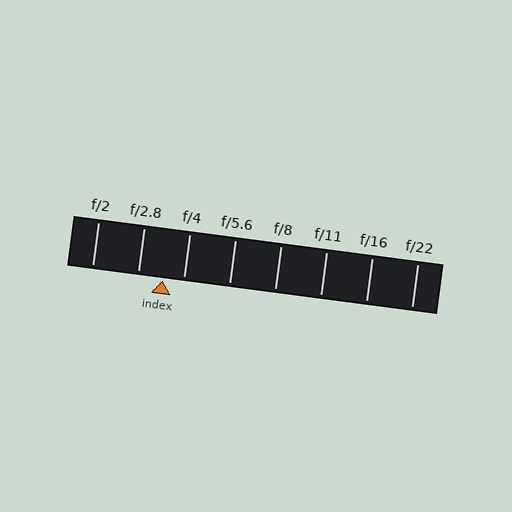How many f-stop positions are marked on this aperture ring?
There are 8 f-stop positions marked.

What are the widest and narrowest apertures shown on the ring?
The widest aperture shown is f/2 and the narrowest is f/22.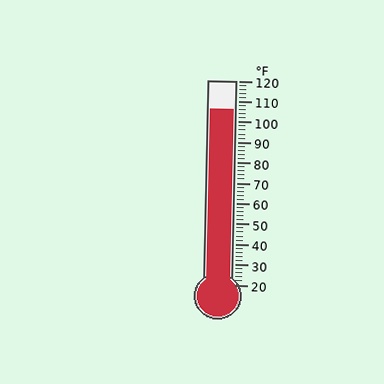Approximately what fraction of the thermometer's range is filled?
The thermometer is filled to approximately 85% of its range.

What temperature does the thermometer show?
The thermometer shows approximately 106°F.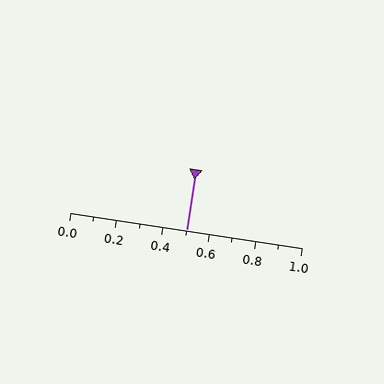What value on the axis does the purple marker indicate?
The marker indicates approximately 0.5.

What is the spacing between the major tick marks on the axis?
The major ticks are spaced 0.2 apart.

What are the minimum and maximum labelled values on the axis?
The axis runs from 0.0 to 1.0.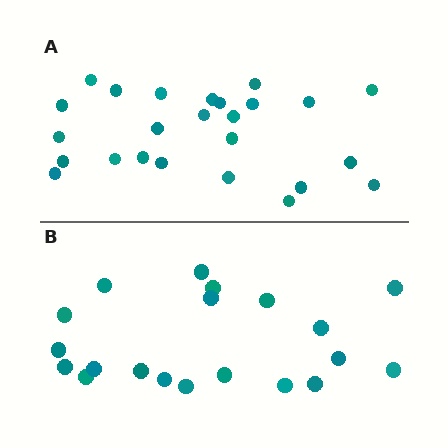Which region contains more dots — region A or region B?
Region A (the top region) has more dots.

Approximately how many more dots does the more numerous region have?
Region A has about 5 more dots than region B.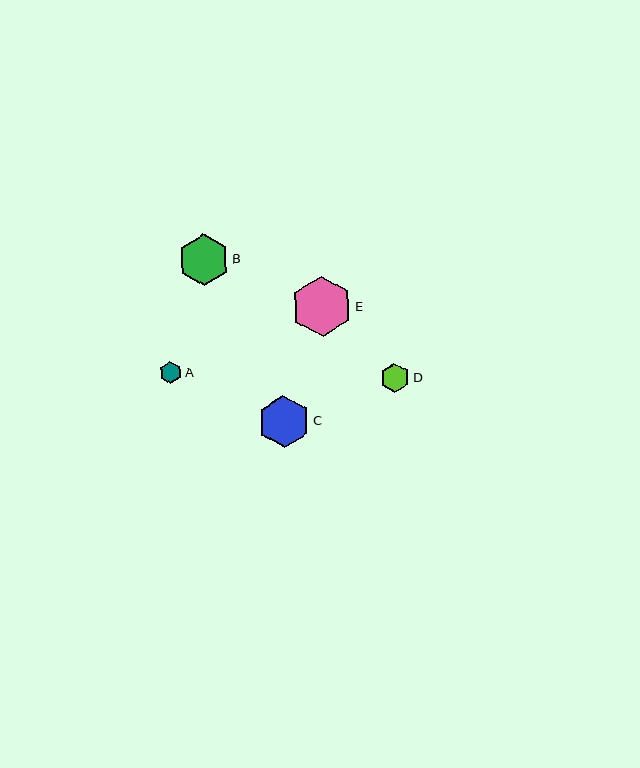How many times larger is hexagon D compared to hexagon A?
Hexagon D is approximately 1.4 times the size of hexagon A.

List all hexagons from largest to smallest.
From largest to smallest: E, C, B, D, A.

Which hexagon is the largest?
Hexagon E is the largest with a size of approximately 60 pixels.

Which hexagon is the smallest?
Hexagon A is the smallest with a size of approximately 22 pixels.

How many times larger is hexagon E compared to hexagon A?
Hexagon E is approximately 2.8 times the size of hexagon A.